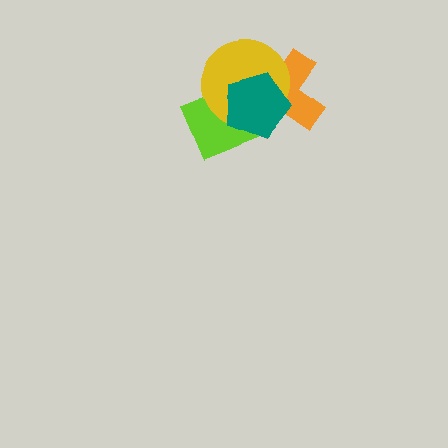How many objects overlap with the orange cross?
3 objects overlap with the orange cross.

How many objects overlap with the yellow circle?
3 objects overlap with the yellow circle.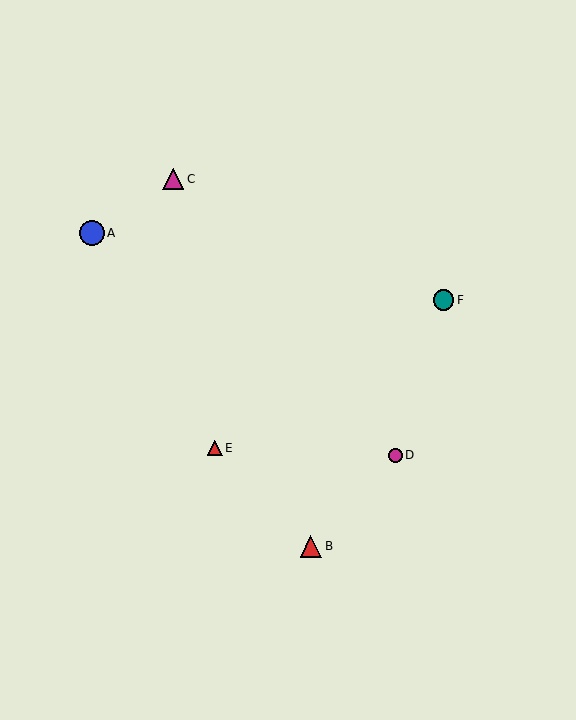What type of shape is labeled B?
Shape B is a red triangle.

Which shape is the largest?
The blue circle (labeled A) is the largest.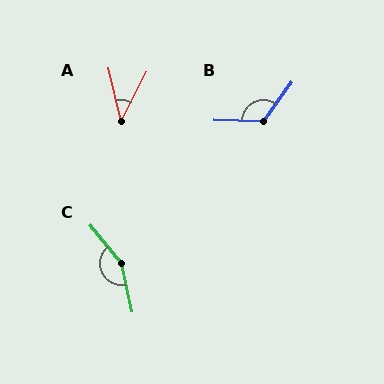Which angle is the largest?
C, at approximately 152 degrees.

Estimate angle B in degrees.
Approximately 124 degrees.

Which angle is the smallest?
A, at approximately 41 degrees.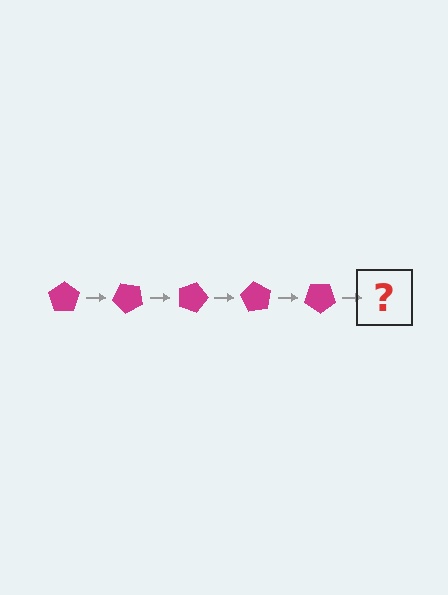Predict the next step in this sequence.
The next step is a magenta pentagon rotated 225 degrees.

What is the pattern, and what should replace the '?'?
The pattern is that the pentagon rotates 45 degrees each step. The '?' should be a magenta pentagon rotated 225 degrees.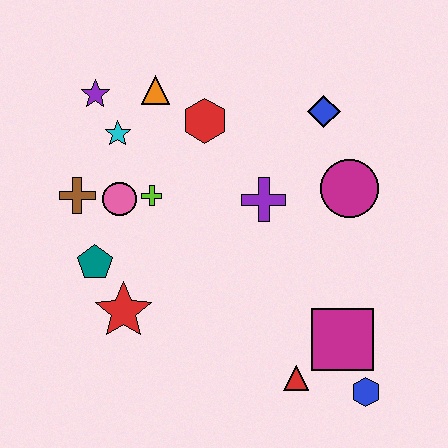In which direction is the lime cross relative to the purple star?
The lime cross is below the purple star.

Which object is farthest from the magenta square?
The purple star is farthest from the magenta square.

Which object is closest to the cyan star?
The purple star is closest to the cyan star.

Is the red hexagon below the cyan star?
No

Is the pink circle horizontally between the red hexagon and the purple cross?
No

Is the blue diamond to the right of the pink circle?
Yes